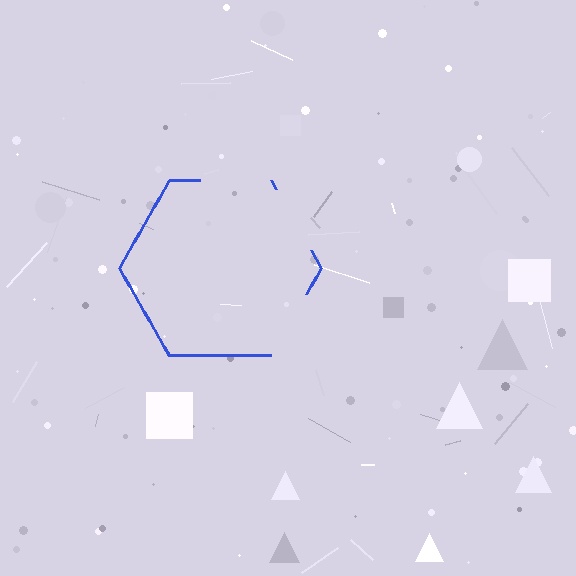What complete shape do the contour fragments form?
The contour fragments form a hexagon.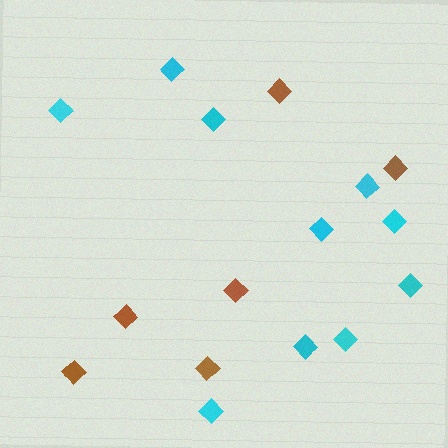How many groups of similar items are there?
There are 2 groups: one group of brown diamonds (6) and one group of cyan diamonds (10).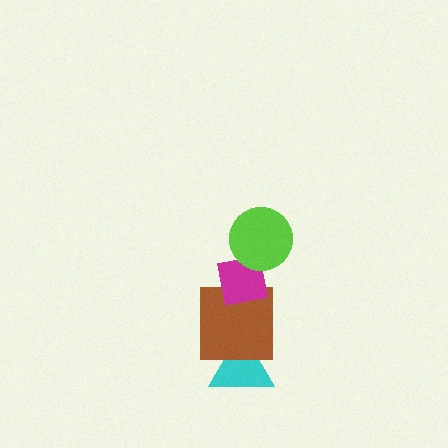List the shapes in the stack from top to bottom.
From top to bottom: the lime circle, the magenta square, the brown square, the cyan triangle.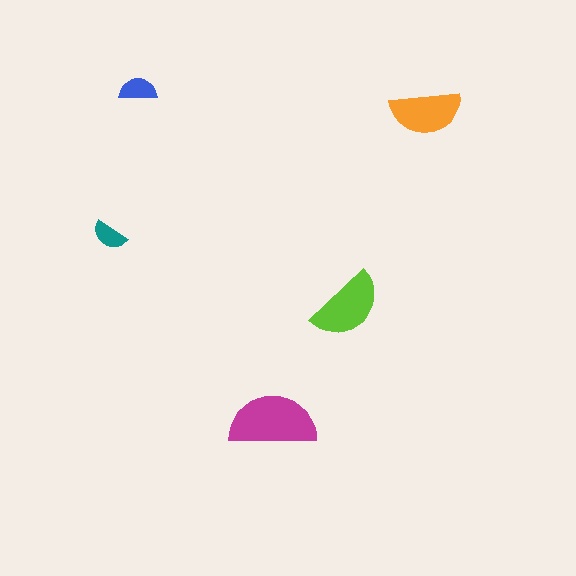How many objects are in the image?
There are 5 objects in the image.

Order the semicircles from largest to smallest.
the magenta one, the lime one, the orange one, the blue one, the teal one.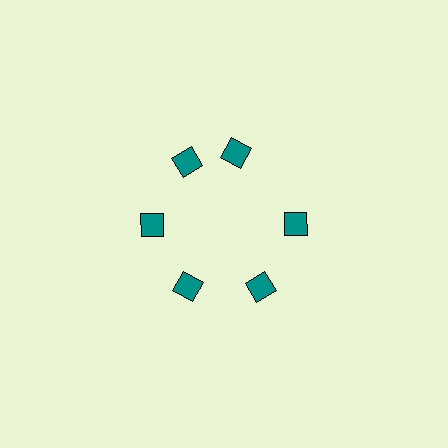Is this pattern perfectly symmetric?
No. The 6 teal diamonds are arranged in a ring, but one element near the 1 o'clock position is rotated out of alignment along the ring, breaking the 6-fold rotational symmetry.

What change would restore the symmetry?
The symmetry would be restored by rotating it back into even spacing with its neighbors so that all 6 diamonds sit at equal angles and equal distance from the center.